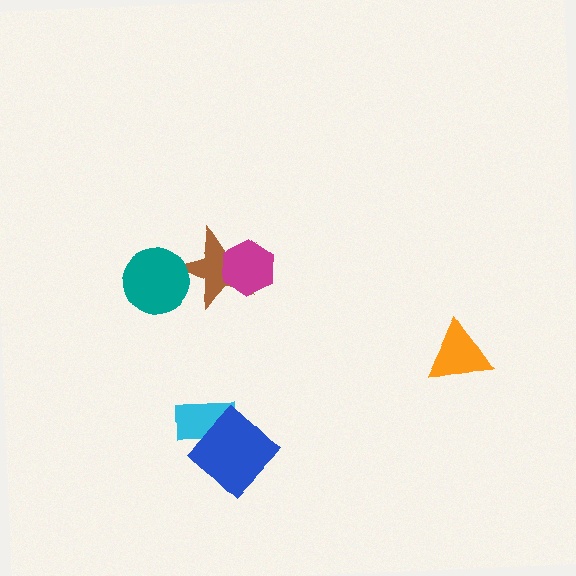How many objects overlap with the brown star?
2 objects overlap with the brown star.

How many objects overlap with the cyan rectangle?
1 object overlaps with the cyan rectangle.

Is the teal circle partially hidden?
No, no other shape covers it.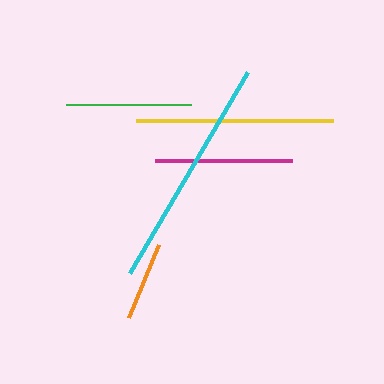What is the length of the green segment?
The green segment is approximately 126 pixels long.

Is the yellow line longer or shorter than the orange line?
The yellow line is longer than the orange line.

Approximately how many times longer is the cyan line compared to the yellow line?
The cyan line is approximately 1.2 times the length of the yellow line.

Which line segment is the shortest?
The orange line is the shortest at approximately 79 pixels.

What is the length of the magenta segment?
The magenta segment is approximately 137 pixels long.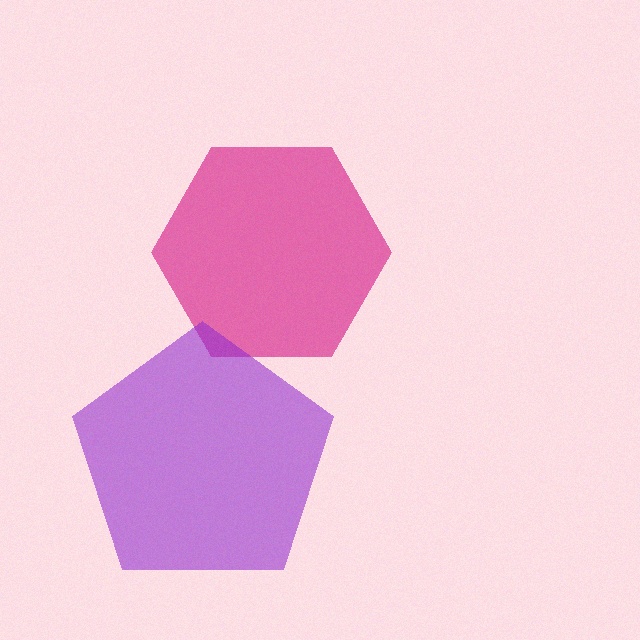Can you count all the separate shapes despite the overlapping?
Yes, there are 2 separate shapes.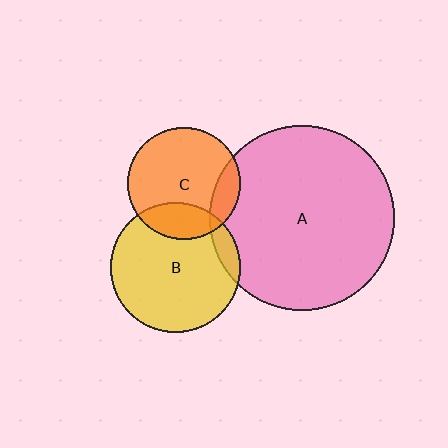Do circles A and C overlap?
Yes.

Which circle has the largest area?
Circle A (pink).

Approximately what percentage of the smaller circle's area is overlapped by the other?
Approximately 15%.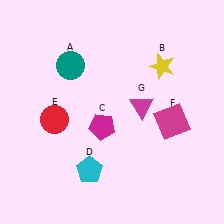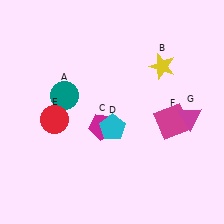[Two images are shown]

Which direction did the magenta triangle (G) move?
The magenta triangle (G) moved right.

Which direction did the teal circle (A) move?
The teal circle (A) moved down.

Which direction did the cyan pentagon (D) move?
The cyan pentagon (D) moved up.